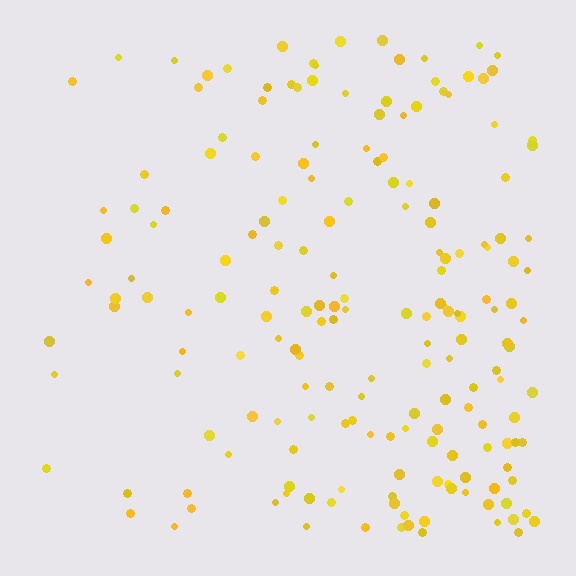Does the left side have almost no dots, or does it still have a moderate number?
Still a moderate number, just noticeably fewer than the right.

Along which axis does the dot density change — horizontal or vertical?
Horizontal.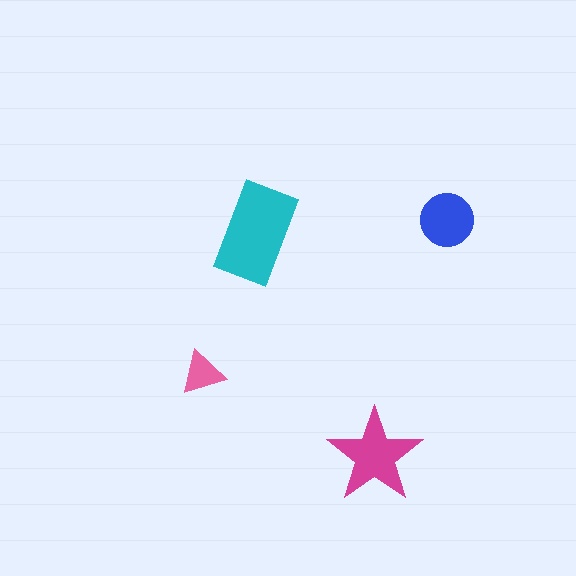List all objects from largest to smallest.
The cyan rectangle, the magenta star, the blue circle, the pink triangle.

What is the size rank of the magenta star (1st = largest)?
2nd.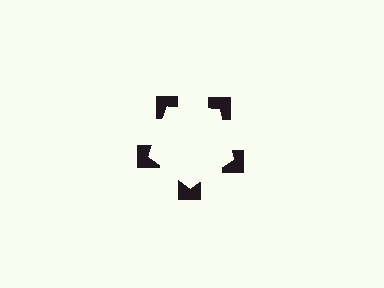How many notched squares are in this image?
There are 5 — one at each vertex of the illusory pentagon.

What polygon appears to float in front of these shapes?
An illusory pentagon — its edges are inferred from the aligned wedge cuts in the notched squares, not physically drawn.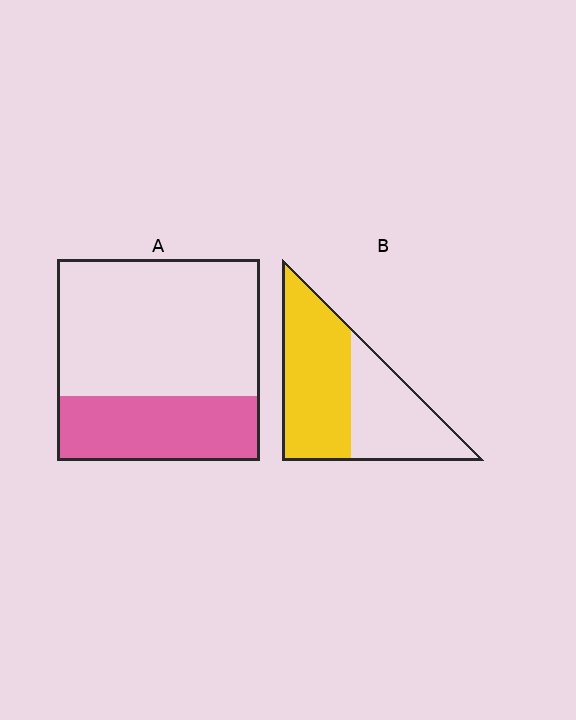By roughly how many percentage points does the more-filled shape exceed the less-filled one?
By roughly 25 percentage points (B over A).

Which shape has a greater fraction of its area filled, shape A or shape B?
Shape B.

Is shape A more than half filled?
No.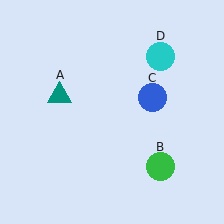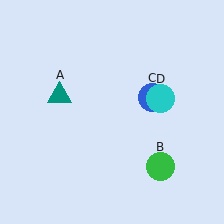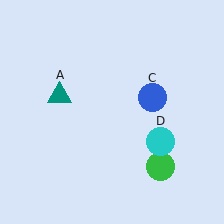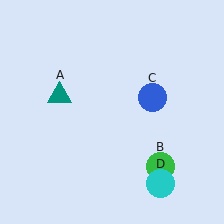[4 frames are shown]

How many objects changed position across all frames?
1 object changed position: cyan circle (object D).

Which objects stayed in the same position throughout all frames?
Teal triangle (object A) and green circle (object B) and blue circle (object C) remained stationary.